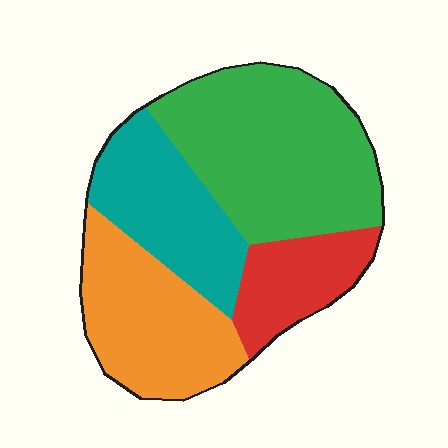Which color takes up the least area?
Red, at roughly 15%.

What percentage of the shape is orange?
Orange takes up about one quarter (1/4) of the shape.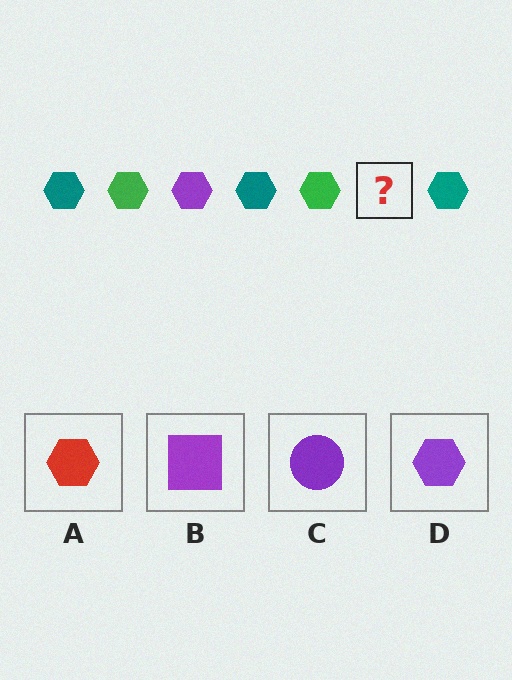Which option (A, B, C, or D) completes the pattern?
D.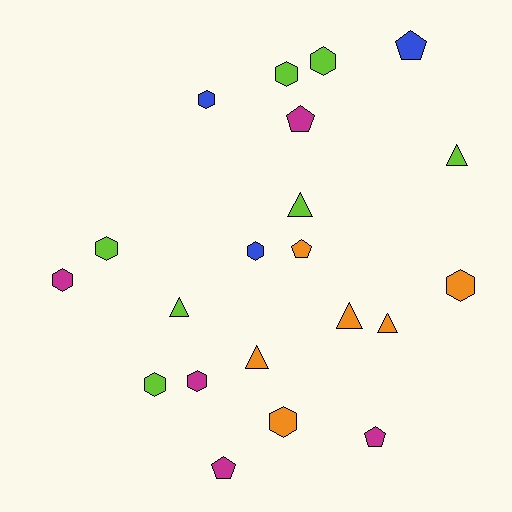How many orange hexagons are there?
There are 2 orange hexagons.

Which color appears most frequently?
Lime, with 7 objects.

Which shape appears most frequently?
Hexagon, with 10 objects.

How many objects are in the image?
There are 21 objects.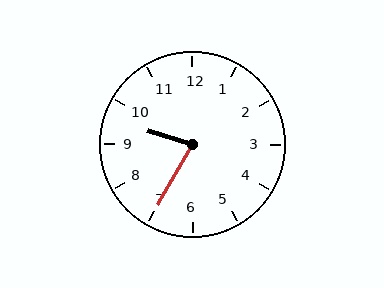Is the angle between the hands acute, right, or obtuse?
It is acute.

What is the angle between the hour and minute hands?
Approximately 78 degrees.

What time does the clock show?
9:35.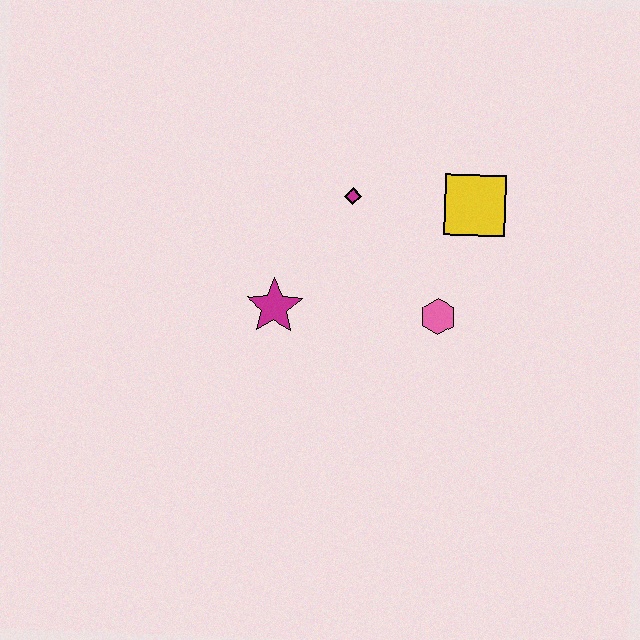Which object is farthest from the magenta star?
The yellow square is farthest from the magenta star.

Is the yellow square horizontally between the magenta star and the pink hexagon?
No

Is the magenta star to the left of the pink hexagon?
Yes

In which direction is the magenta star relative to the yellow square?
The magenta star is to the left of the yellow square.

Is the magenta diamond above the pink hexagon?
Yes